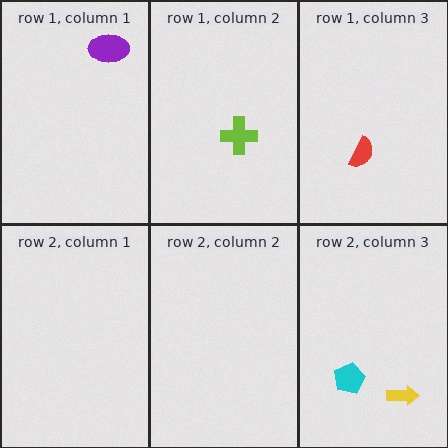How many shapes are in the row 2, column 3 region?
2.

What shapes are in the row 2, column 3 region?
The yellow arrow, the cyan pentagon.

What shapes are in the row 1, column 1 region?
The purple ellipse.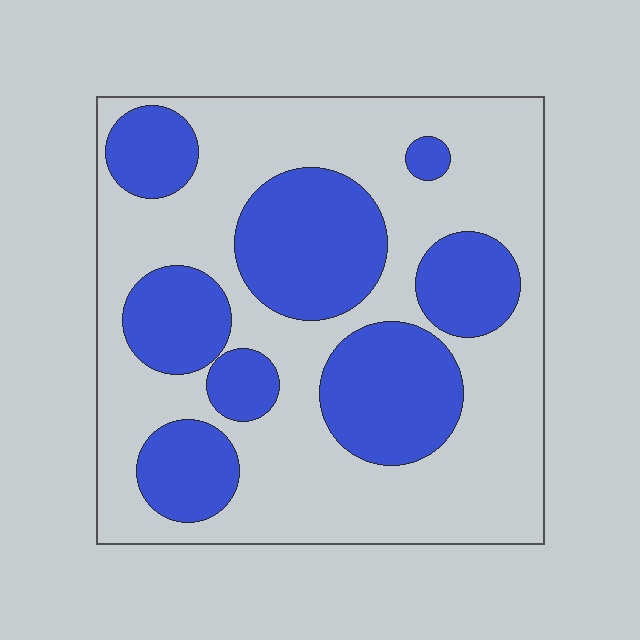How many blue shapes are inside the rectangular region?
8.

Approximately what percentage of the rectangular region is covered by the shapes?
Approximately 35%.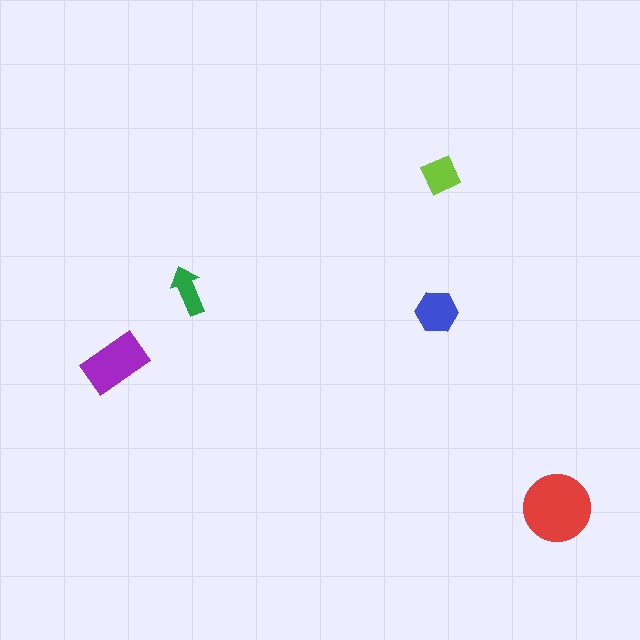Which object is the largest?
The red circle.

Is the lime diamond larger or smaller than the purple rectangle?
Smaller.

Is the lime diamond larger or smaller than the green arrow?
Larger.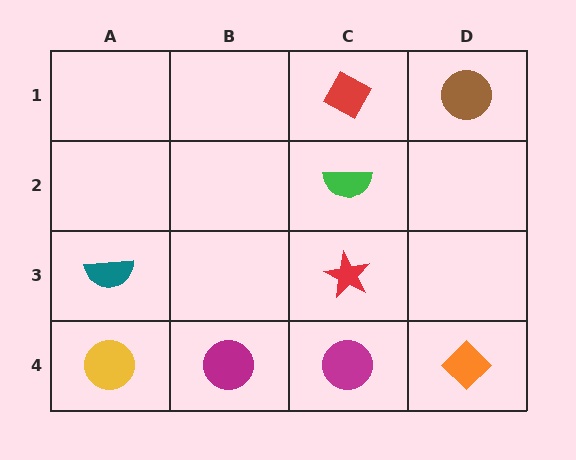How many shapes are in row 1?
2 shapes.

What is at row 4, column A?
A yellow circle.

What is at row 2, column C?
A green semicircle.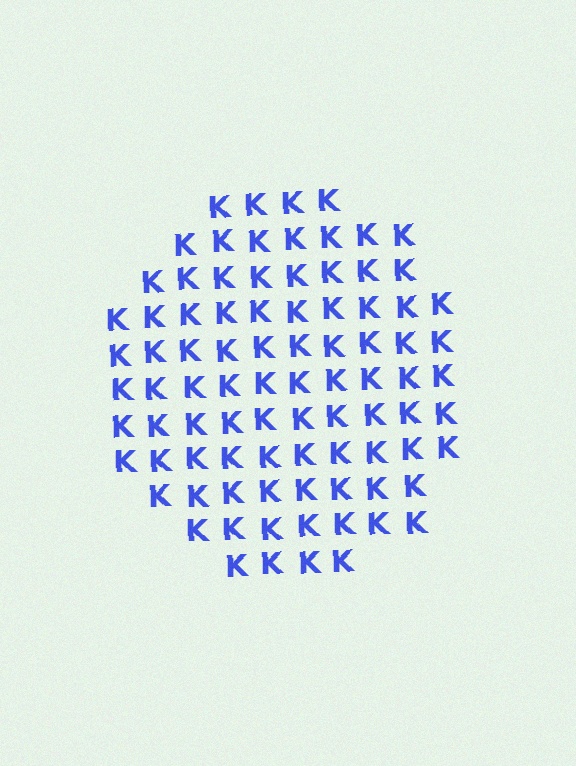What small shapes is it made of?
It is made of small letter K's.